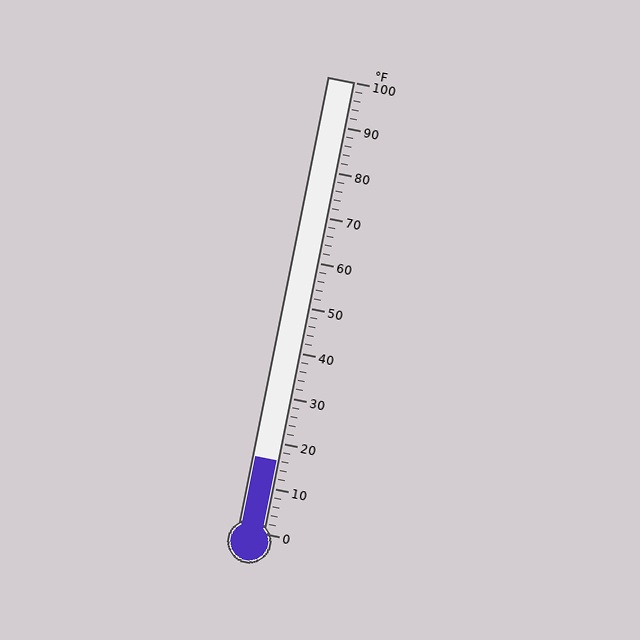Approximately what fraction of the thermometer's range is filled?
The thermometer is filled to approximately 15% of its range.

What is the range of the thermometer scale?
The thermometer scale ranges from 0°F to 100°F.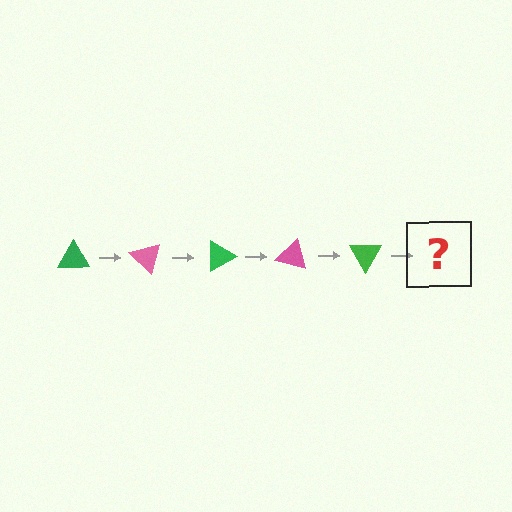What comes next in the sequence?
The next element should be a pink triangle, rotated 225 degrees from the start.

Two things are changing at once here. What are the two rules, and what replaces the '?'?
The two rules are that it rotates 45 degrees each step and the color cycles through green and pink. The '?' should be a pink triangle, rotated 225 degrees from the start.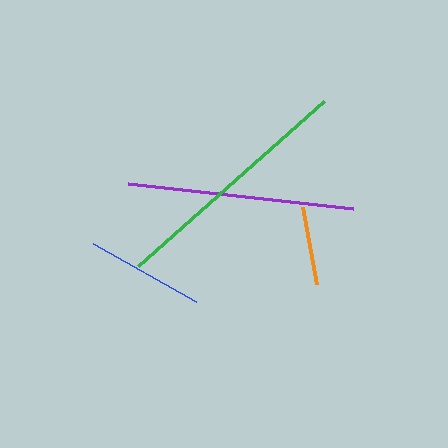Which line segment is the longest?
The green line is the longest at approximately 248 pixels.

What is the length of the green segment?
The green segment is approximately 248 pixels long.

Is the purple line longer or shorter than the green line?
The green line is longer than the purple line.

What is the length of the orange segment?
The orange segment is approximately 78 pixels long.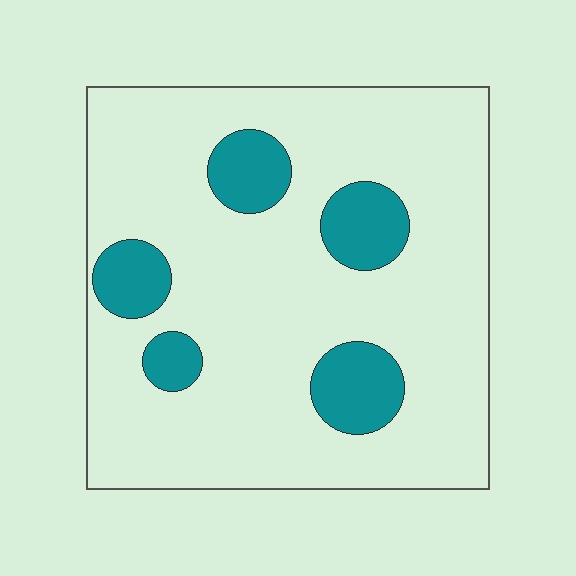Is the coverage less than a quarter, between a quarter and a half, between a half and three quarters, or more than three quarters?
Less than a quarter.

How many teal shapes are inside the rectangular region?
5.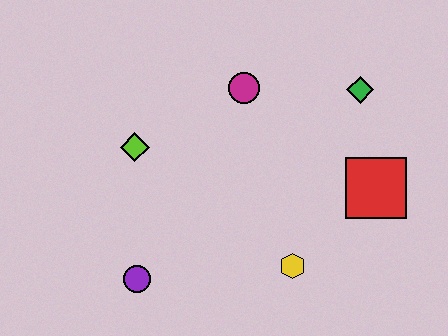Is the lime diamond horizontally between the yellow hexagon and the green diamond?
No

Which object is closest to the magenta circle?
The green diamond is closest to the magenta circle.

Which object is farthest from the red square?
The purple circle is farthest from the red square.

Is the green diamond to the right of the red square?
No